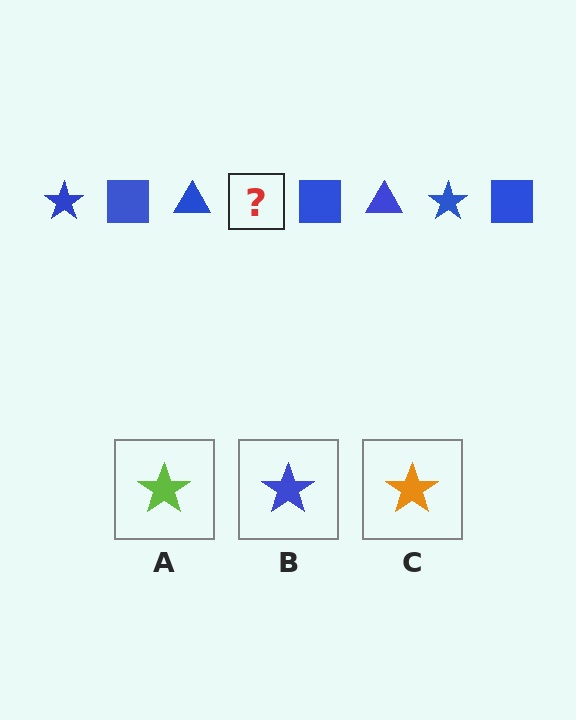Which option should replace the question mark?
Option B.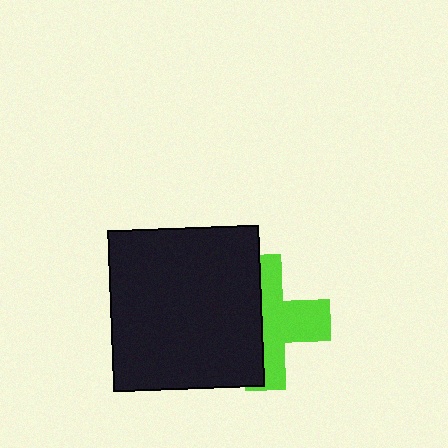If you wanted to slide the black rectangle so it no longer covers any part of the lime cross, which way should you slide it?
Slide it left — that is the most direct way to separate the two shapes.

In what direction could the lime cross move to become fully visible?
The lime cross could move right. That would shift it out from behind the black rectangle entirely.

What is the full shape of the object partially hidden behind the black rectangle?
The partially hidden object is a lime cross.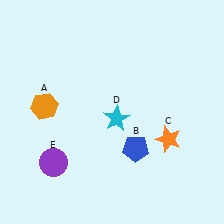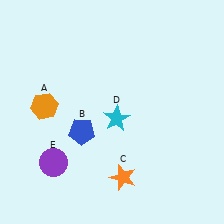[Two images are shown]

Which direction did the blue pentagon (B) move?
The blue pentagon (B) moved left.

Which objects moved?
The objects that moved are: the blue pentagon (B), the orange star (C).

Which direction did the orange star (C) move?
The orange star (C) moved left.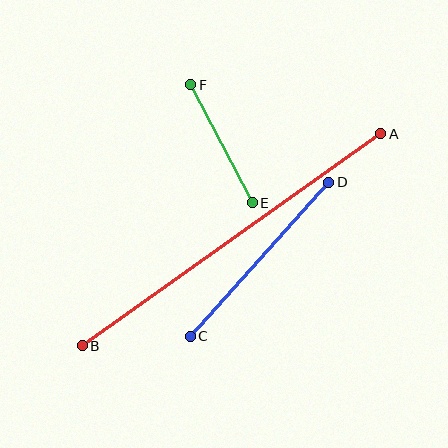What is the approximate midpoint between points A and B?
The midpoint is at approximately (232, 240) pixels.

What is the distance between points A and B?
The distance is approximately 366 pixels.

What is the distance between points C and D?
The distance is approximately 207 pixels.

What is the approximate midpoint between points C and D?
The midpoint is at approximately (259, 259) pixels.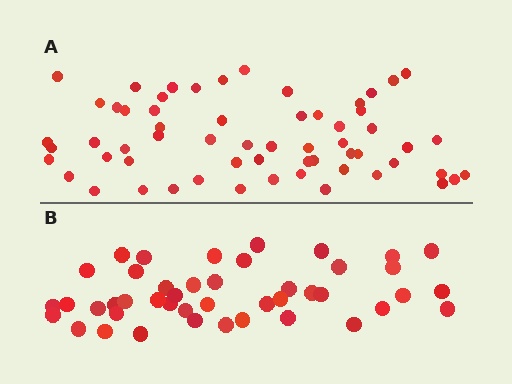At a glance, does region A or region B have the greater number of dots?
Region A (the top region) has more dots.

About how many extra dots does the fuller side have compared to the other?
Region A has approximately 15 more dots than region B.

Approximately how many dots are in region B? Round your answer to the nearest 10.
About 40 dots. (The exact count is 44, which rounds to 40.)